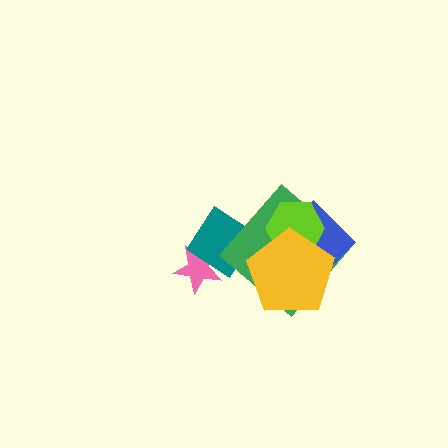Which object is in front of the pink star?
The teal diamond is in front of the pink star.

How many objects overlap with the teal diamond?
2 objects overlap with the teal diamond.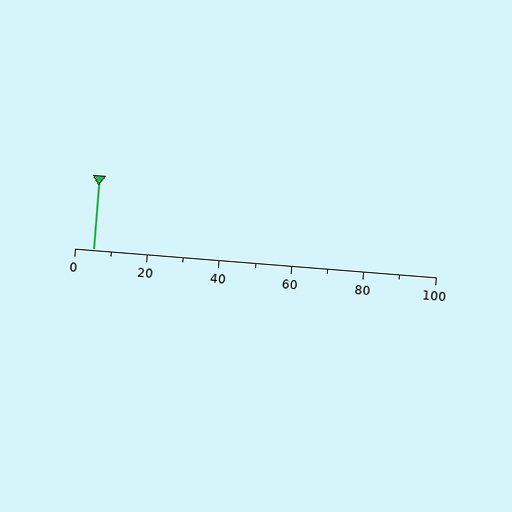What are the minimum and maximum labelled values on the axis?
The axis runs from 0 to 100.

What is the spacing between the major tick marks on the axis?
The major ticks are spaced 20 apart.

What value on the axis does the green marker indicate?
The marker indicates approximately 5.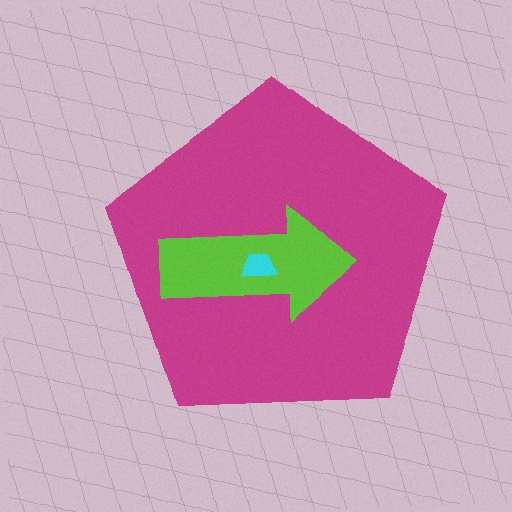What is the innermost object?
The cyan trapezoid.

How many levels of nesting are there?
3.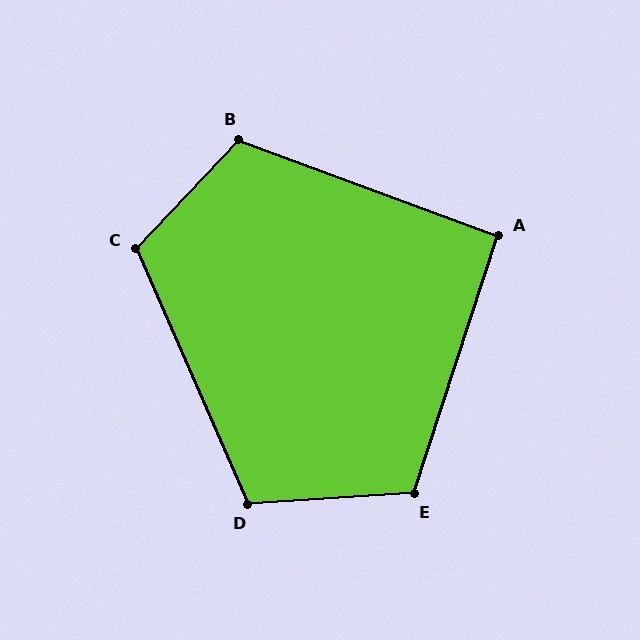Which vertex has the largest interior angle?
B, at approximately 113 degrees.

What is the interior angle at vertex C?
Approximately 113 degrees (obtuse).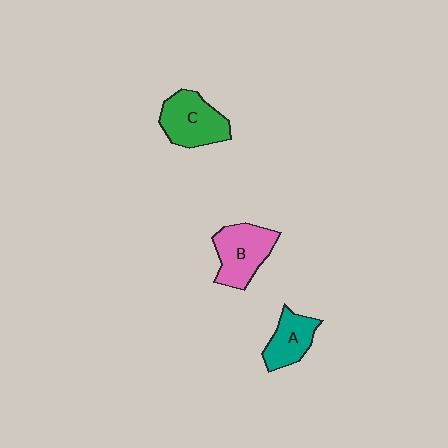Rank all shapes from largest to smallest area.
From largest to smallest: B (pink), C (green), A (teal).